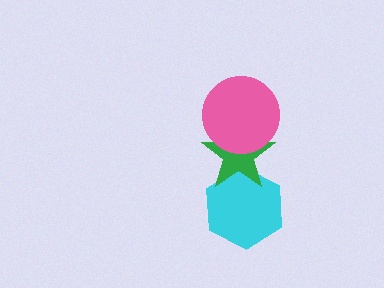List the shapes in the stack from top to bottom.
From top to bottom: the pink circle, the green star, the cyan hexagon.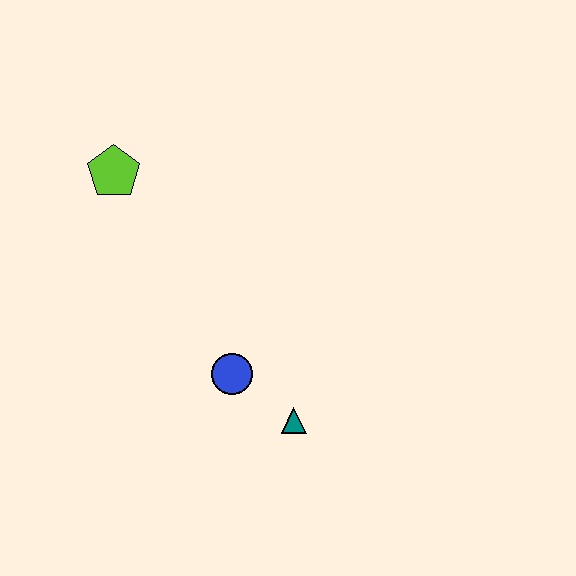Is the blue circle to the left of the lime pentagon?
No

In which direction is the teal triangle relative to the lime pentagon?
The teal triangle is below the lime pentagon.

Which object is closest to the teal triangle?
The blue circle is closest to the teal triangle.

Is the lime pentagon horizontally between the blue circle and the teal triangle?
No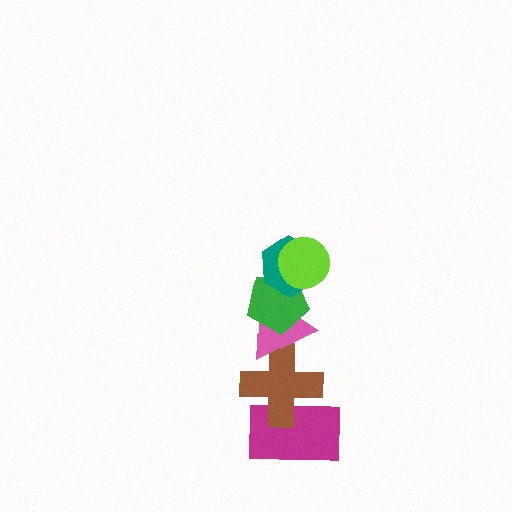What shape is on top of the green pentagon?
The teal hexagon is on top of the green pentagon.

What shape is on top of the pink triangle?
The green pentagon is on top of the pink triangle.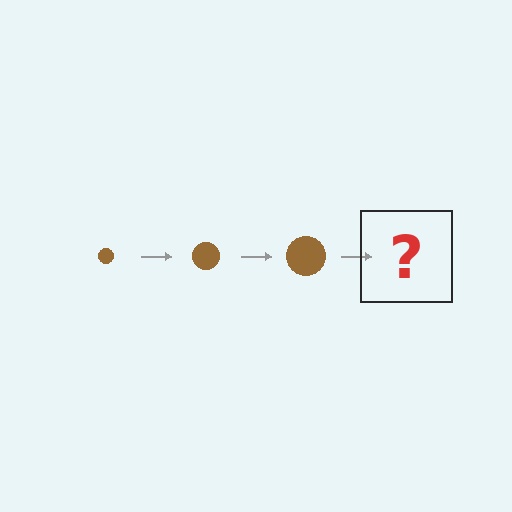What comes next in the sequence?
The next element should be a brown circle, larger than the previous one.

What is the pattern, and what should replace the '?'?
The pattern is that the circle gets progressively larger each step. The '?' should be a brown circle, larger than the previous one.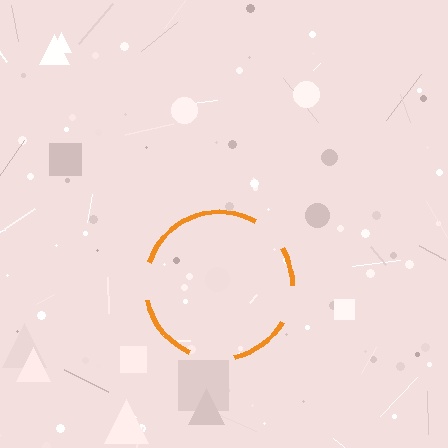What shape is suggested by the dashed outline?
The dashed outline suggests a circle.